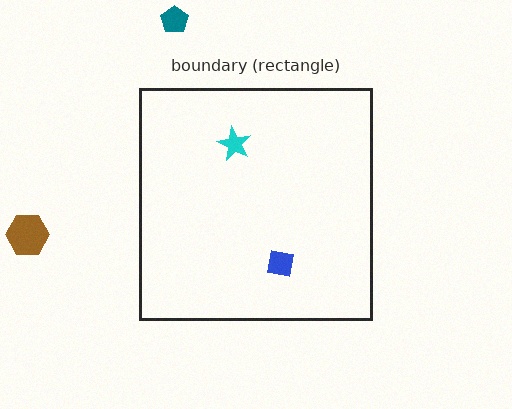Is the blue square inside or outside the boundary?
Inside.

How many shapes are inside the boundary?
2 inside, 2 outside.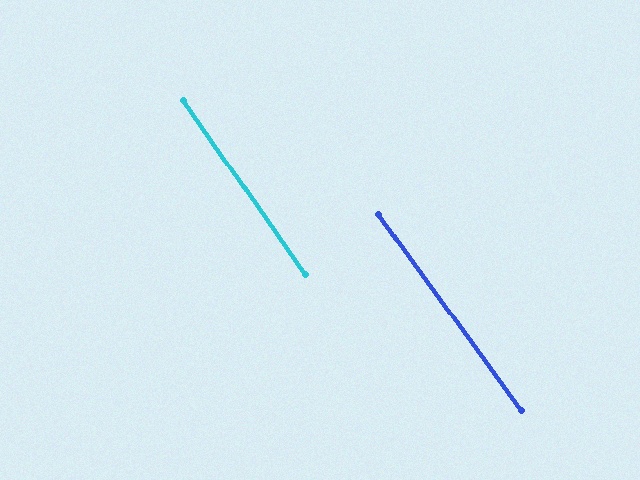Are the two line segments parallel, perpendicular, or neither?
Parallel — their directions differ by only 1.4°.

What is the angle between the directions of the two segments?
Approximately 1 degree.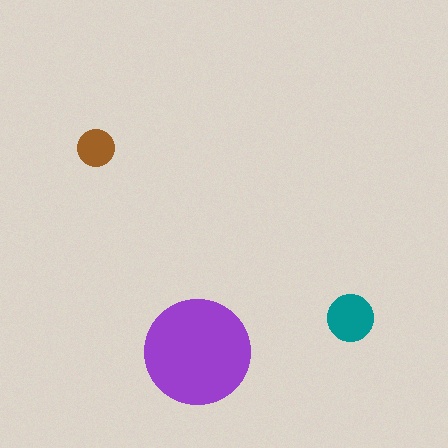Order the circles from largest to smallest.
the purple one, the teal one, the brown one.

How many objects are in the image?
There are 3 objects in the image.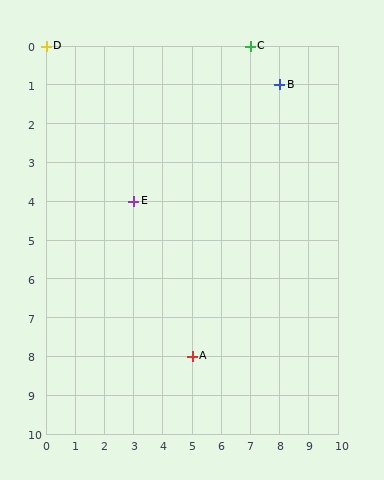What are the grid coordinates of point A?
Point A is at grid coordinates (5, 8).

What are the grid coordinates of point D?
Point D is at grid coordinates (0, 0).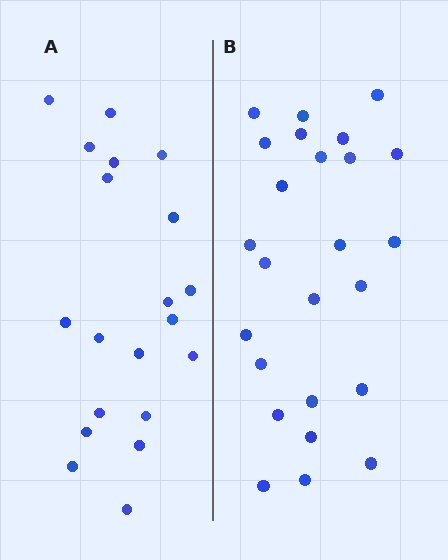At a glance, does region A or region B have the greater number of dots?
Region B (the right region) has more dots.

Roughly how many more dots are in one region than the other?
Region B has about 5 more dots than region A.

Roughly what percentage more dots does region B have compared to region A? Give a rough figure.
About 25% more.